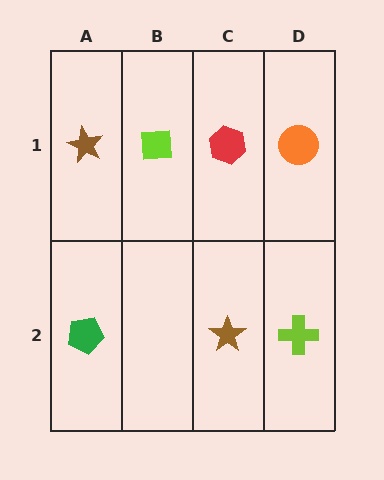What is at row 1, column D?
An orange circle.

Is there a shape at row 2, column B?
No, that cell is empty.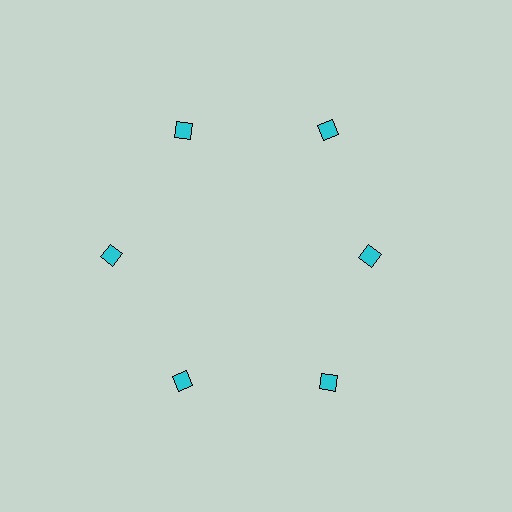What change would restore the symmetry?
The symmetry would be restored by moving it outward, back onto the ring so that all 6 diamonds sit at equal angles and equal distance from the center.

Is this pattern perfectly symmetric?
No. The 6 cyan diamonds are arranged in a ring, but one element near the 3 o'clock position is pulled inward toward the center, breaking the 6-fold rotational symmetry.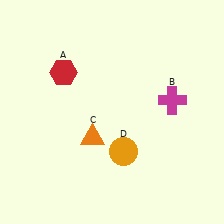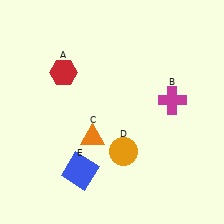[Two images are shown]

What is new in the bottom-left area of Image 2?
A blue square (E) was added in the bottom-left area of Image 2.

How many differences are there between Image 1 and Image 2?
There is 1 difference between the two images.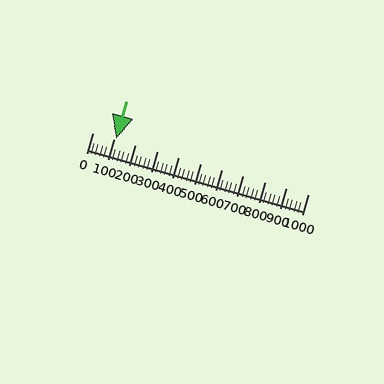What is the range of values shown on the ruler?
The ruler shows values from 0 to 1000.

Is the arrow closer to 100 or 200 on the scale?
The arrow is closer to 100.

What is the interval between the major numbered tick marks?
The major tick marks are spaced 100 units apart.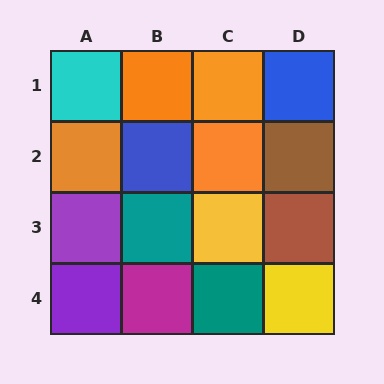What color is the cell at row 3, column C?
Yellow.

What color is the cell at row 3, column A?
Purple.